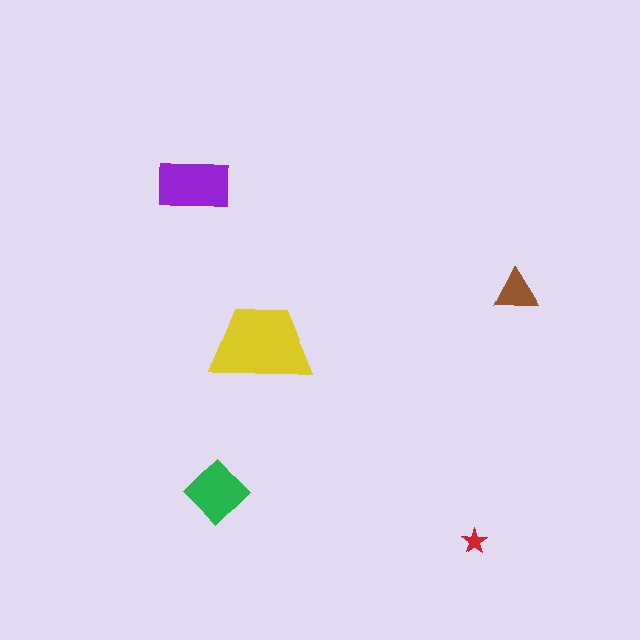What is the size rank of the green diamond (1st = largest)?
3rd.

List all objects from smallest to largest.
The red star, the brown triangle, the green diamond, the purple rectangle, the yellow trapezoid.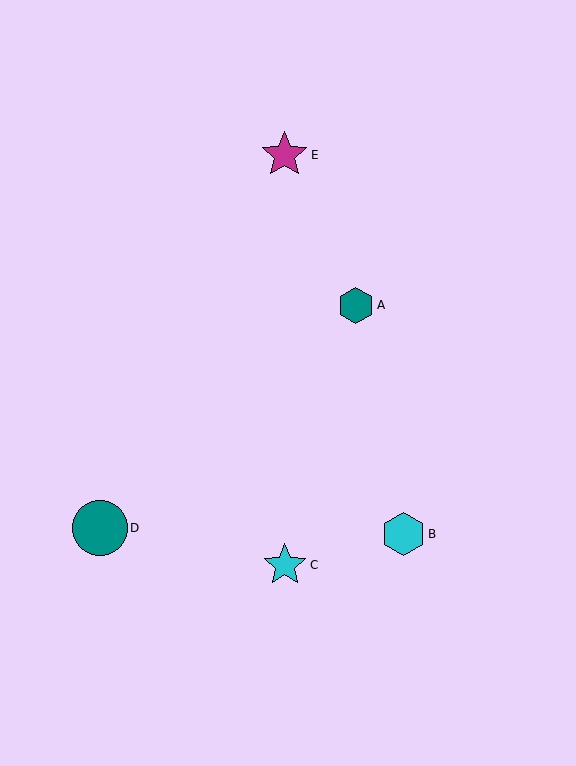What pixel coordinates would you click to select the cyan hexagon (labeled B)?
Click at (404, 534) to select the cyan hexagon B.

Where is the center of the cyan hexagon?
The center of the cyan hexagon is at (404, 534).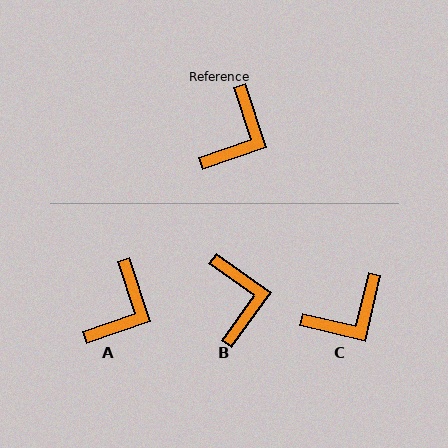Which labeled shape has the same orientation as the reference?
A.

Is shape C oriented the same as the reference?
No, it is off by about 32 degrees.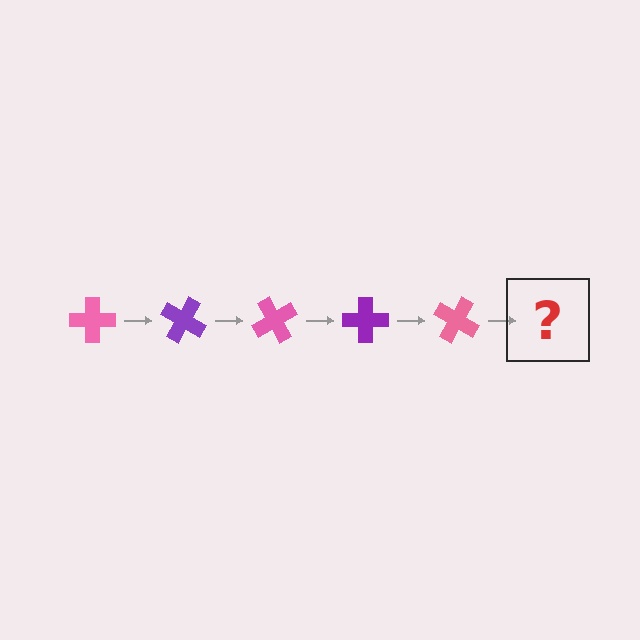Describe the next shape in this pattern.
It should be a purple cross, rotated 150 degrees from the start.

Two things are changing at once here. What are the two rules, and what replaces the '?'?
The two rules are that it rotates 30 degrees each step and the color cycles through pink and purple. The '?' should be a purple cross, rotated 150 degrees from the start.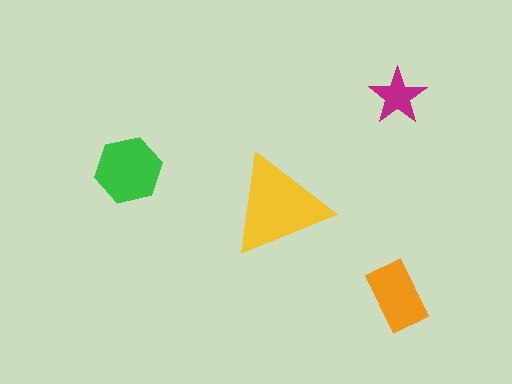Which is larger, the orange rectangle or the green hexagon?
The green hexagon.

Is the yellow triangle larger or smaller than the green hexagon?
Larger.